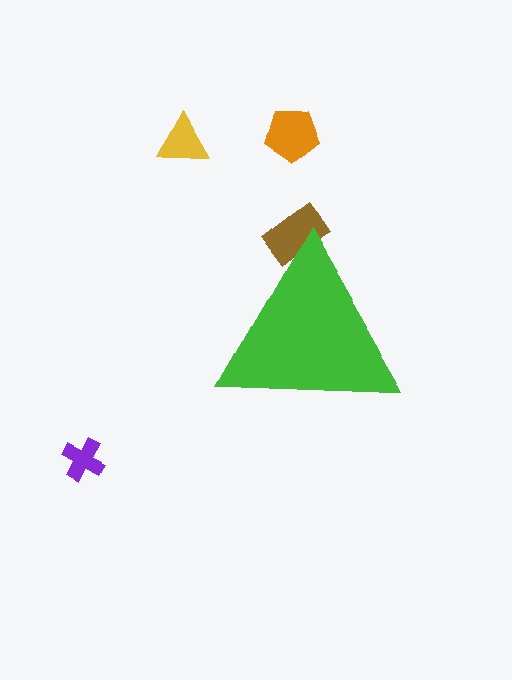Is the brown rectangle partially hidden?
Yes, the brown rectangle is partially hidden behind the green triangle.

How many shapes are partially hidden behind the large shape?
1 shape is partially hidden.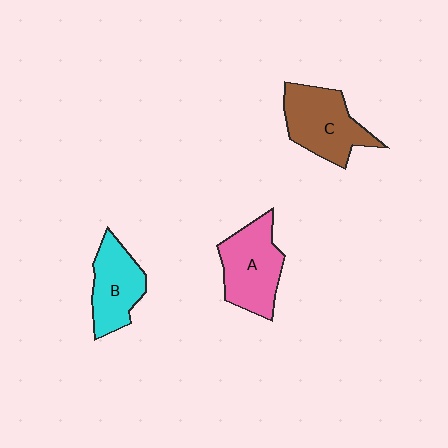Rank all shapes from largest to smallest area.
From largest to smallest: C (brown), A (pink), B (cyan).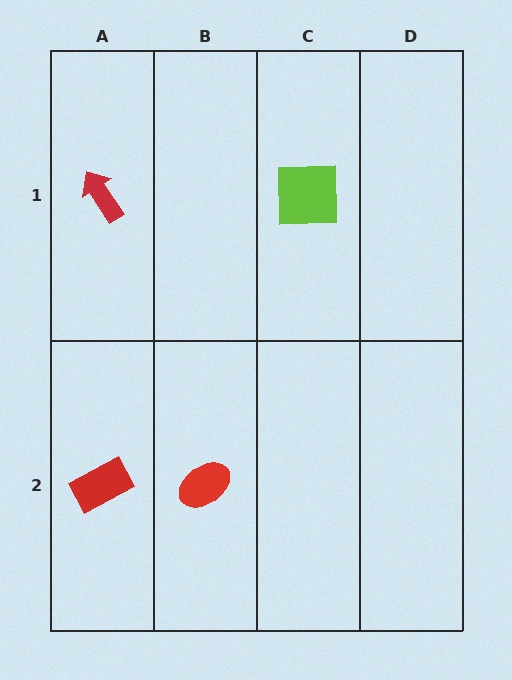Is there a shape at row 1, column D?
No, that cell is empty.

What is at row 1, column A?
A red arrow.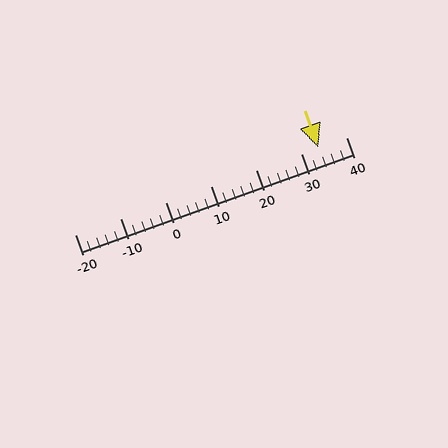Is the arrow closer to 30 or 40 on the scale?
The arrow is closer to 30.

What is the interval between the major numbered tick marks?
The major tick marks are spaced 10 units apart.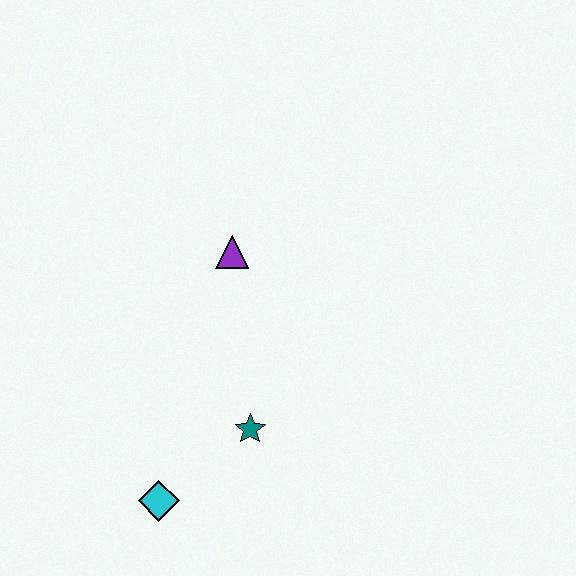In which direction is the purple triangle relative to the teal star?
The purple triangle is above the teal star.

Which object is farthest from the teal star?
The purple triangle is farthest from the teal star.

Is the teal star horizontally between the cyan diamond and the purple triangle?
No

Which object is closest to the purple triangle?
The teal star is closest to the purple triangle.